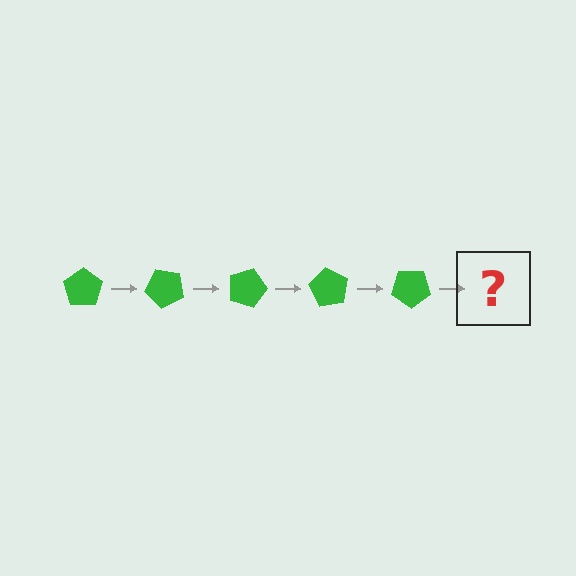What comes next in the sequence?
The next element should be a green pentagon rotated 225 degrees.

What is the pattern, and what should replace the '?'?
The pattern is that the pentagon rotates 45 degrees each step. The '?' should be a green pentagon rotated 225 degrees.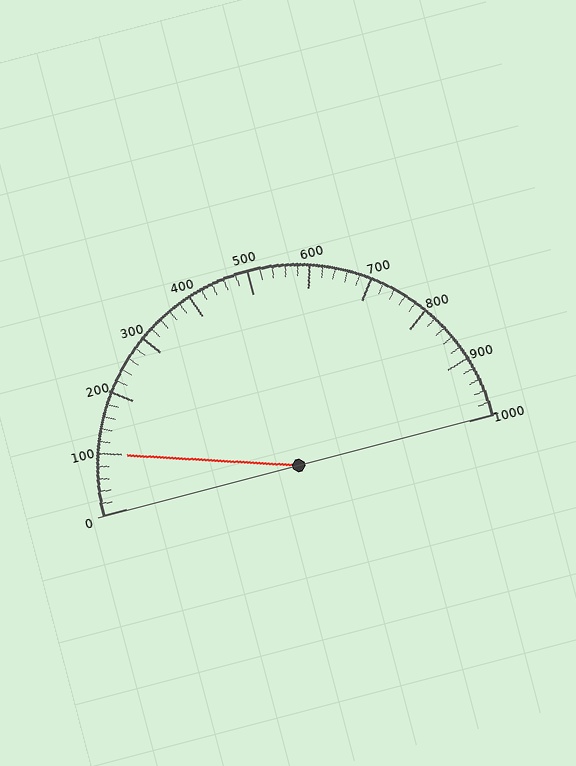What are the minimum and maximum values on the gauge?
The gauge ranges from 0 to 1000.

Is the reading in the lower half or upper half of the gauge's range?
The reading is in the lower half of the range (0 to 1000).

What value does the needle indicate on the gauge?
The needle indicates approximately 100.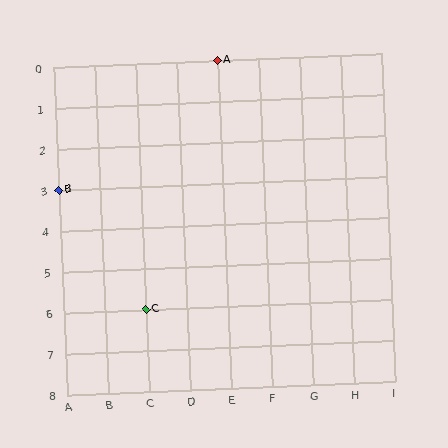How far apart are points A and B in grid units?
Points A and B are 4 columns and 3 rows apart (about 5.0 grid units diagonally).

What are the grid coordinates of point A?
Point A is at grid coordinates (E, 0).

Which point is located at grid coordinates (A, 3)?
Point B is at (A, 3).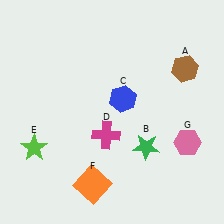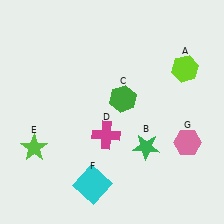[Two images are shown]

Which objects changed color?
A changed from brown to lime. C changed from blue to green. F changed from orange to cyan.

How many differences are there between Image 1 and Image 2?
There are 3 differences between the two images.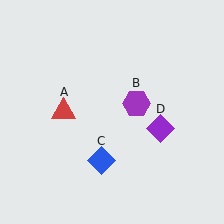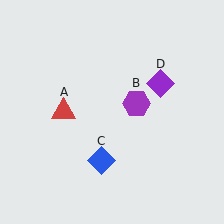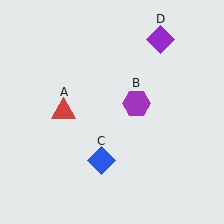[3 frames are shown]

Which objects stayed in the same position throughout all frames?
Red triangle (object A) and purple hexagon (object B) and blue diamond (object C) remained stationary.